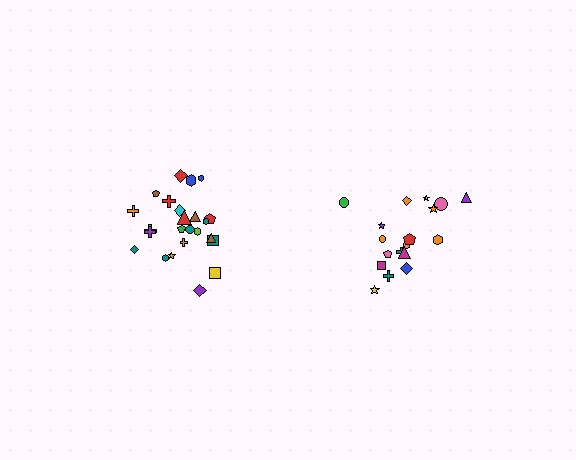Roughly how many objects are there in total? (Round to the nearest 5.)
Roughly 45 objects in total.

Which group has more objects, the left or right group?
The left group.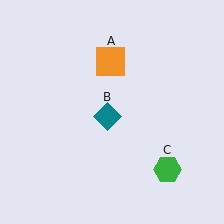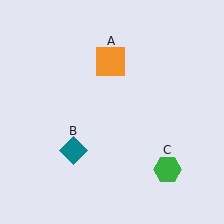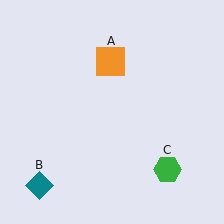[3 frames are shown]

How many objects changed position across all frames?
1 object changed position: teal diamond (object B).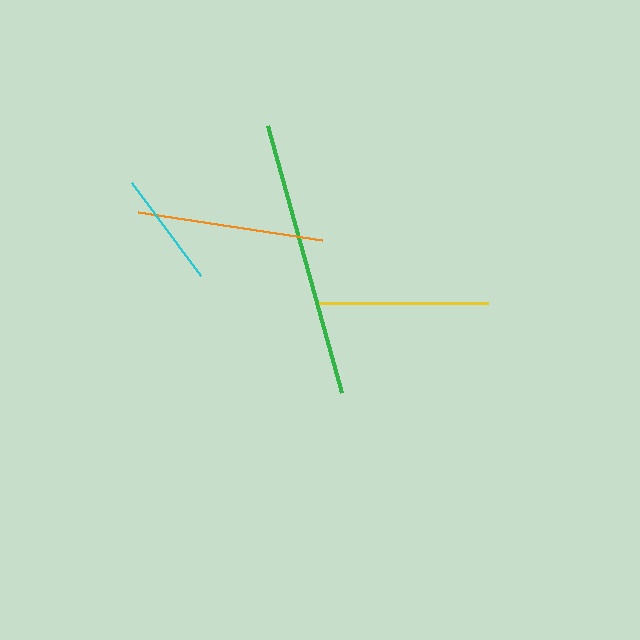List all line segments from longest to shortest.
From longest to shortest: green, orange, yellow, cyan.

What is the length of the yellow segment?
The yellow segment is approximately 169 pixels long.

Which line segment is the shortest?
The cyan line is the shortest at approximately 117 pixels.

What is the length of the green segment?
The green segment is approximately 277 pixels long.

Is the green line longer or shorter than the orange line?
The green line is longer than the orange line.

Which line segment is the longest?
The green line is the longest at approximately 277 pixels.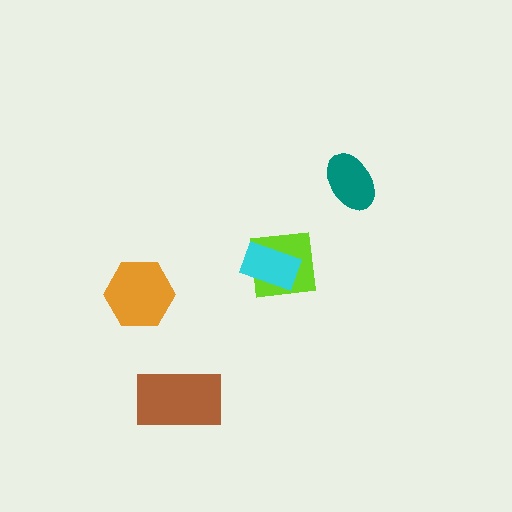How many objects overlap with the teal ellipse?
0 objects overlap with the teal ellipse.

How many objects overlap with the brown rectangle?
0 objects overlap with the brown rectangle.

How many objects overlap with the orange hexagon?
0 objects overlap with the orange hexagon.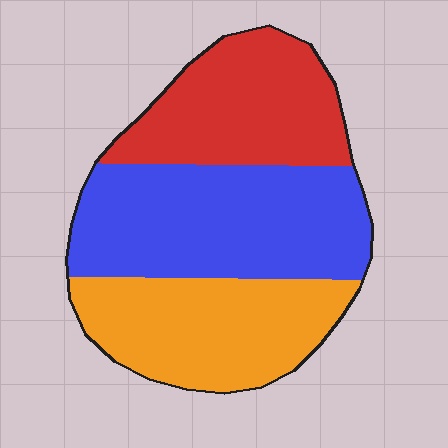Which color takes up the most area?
Blue, at roughly 40%.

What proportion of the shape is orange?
Orange covers 31% of the shape.